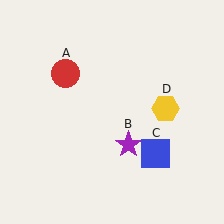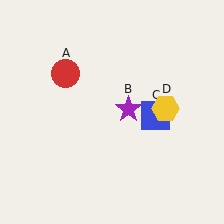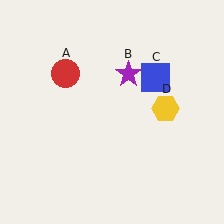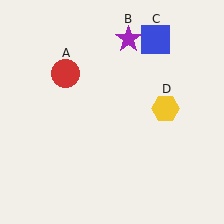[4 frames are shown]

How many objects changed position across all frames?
2 objects changed position: purple star (object B), blue square (object C).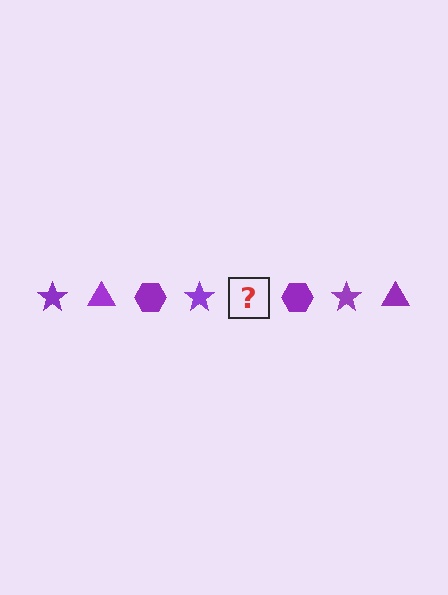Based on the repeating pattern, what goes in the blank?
The blank should be a purple triangle.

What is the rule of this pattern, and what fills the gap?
The rule is that the pattern cycles through star, triangle, hexagon shapes in purple. The gap should be filled with a purple triangle.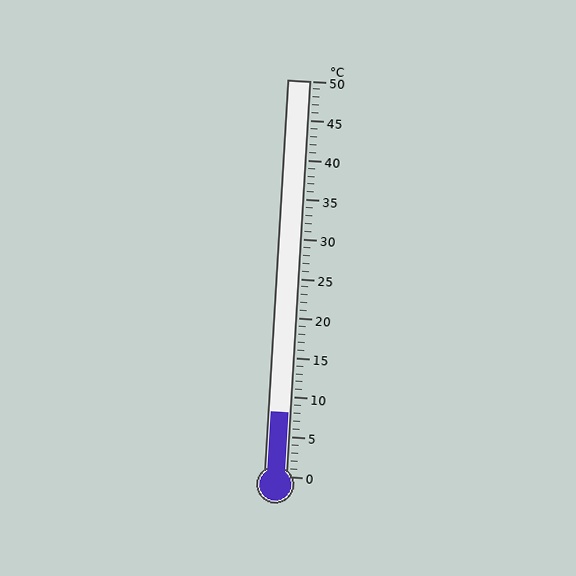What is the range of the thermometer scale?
The thermometer scale ranges from 0°C to 50°C.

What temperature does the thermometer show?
The thermometer shows approximately 8°C.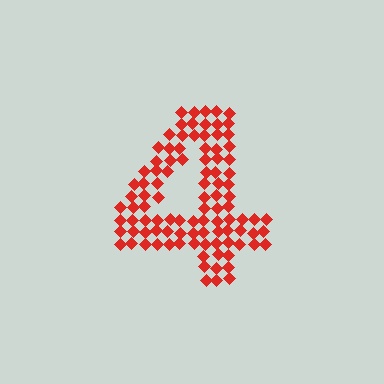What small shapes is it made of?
It is made of small diamonds.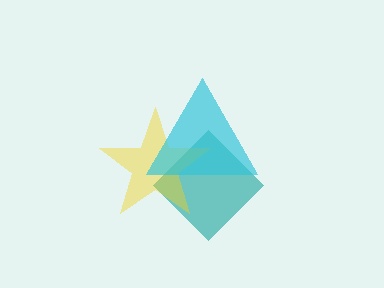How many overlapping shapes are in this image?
There are 3 overlapping shapes in the image.